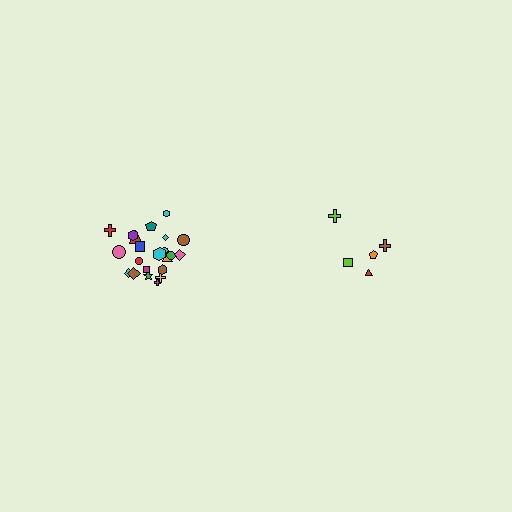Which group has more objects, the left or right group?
The left group.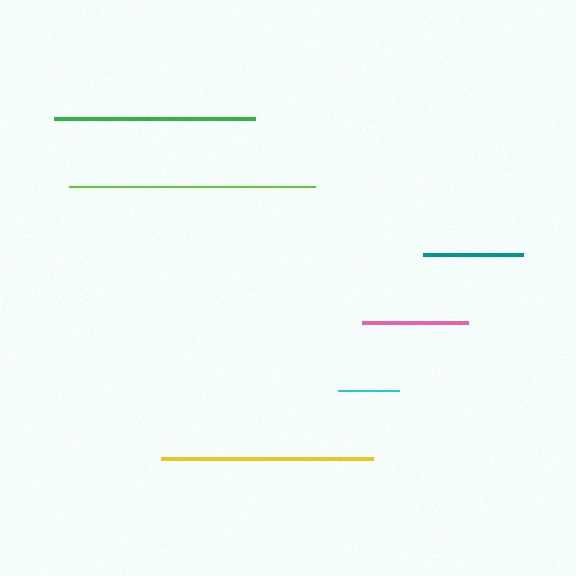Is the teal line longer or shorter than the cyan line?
The teal line is longer than the cyan line.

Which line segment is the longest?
The lime line is the longest at approximately 247 pixels.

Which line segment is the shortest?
The cyan line is the shortest at approximately 61 pixels.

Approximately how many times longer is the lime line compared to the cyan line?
The lime line is approximately 4.0 times the length of the cyan line.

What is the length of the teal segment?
The teal segment is approximately 100 pixels long.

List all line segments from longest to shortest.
From longest to shortest: lime, yellow, green, pink, teal, cyan.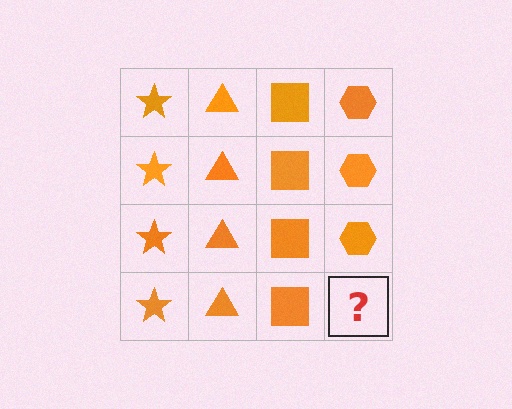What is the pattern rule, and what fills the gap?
The rule is that each column has a consistent shape. The gap should be filled with an orange hexagon.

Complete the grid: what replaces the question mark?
The question mark should be replaced with an orange hexagon.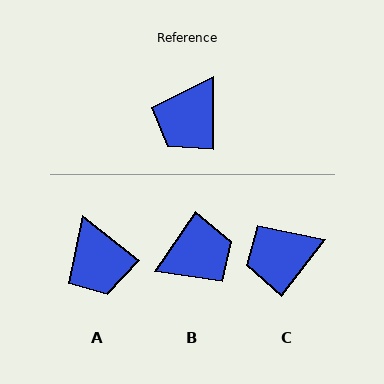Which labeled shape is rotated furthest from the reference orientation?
B, about 145 degrees away.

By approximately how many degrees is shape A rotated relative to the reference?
Approximately 51 degrees counter-clockwise.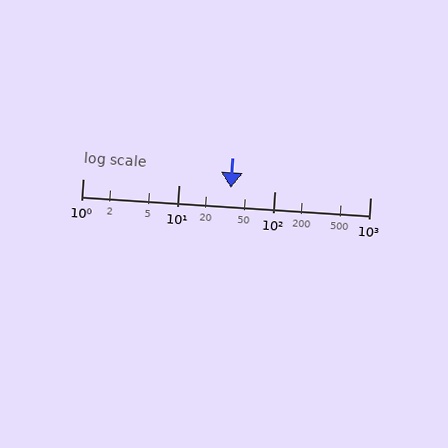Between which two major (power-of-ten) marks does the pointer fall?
The pointer is between 10 and 100.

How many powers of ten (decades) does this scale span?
The scale spans 3 decades, from 1 to 1000.